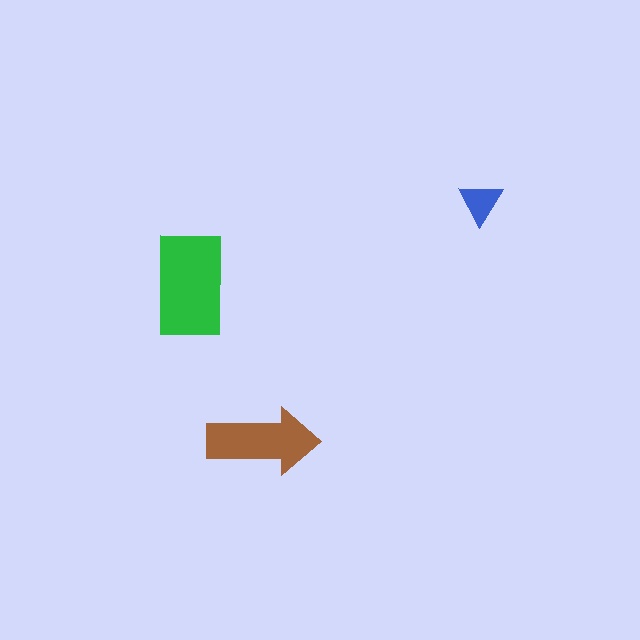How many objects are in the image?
There are 3 objects in the image.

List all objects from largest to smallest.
The green rectangle, the brown arrow, the blue triangle.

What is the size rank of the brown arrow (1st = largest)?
2nd.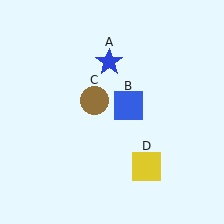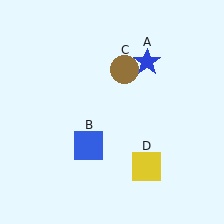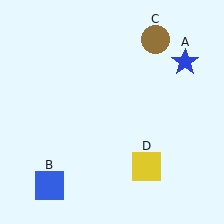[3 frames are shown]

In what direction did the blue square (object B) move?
The blue square (object B) moved down and to the left.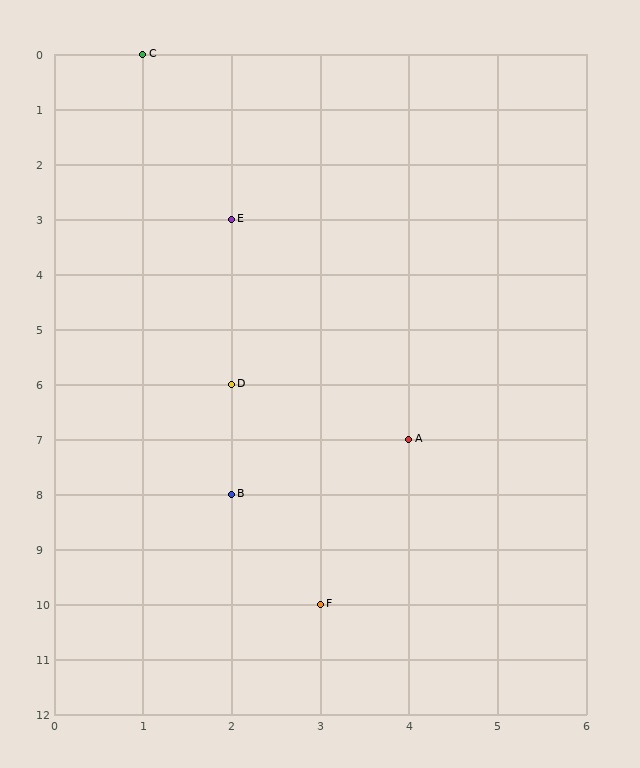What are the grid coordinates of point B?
Point B is at grid coordinates (2, 8).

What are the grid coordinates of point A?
Point A is at grid coordinates (4, 7).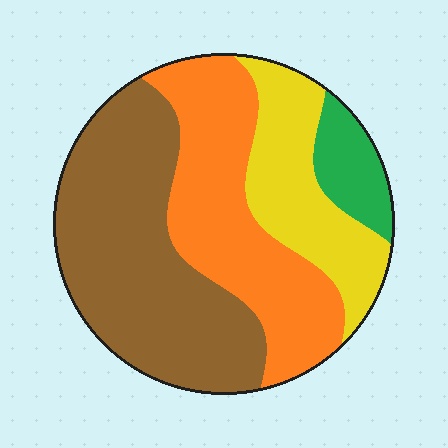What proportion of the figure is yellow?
Yellow takes up about one fifth (1/5) of the figure.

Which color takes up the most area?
Brown, at roughly 40%.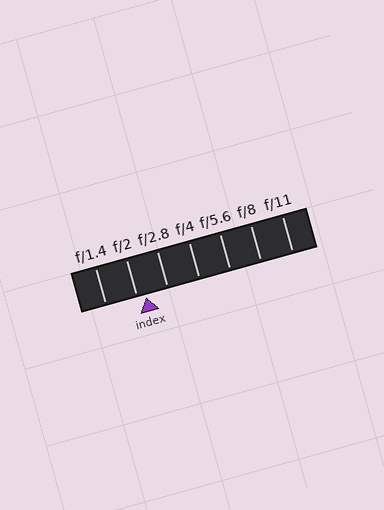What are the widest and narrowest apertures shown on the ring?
The widest aperture shown is f/1.4 and the narrowest is f/11.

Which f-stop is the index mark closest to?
The index mark is closest to f/2.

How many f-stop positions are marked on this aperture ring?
There are 7 f-stop positions marked.